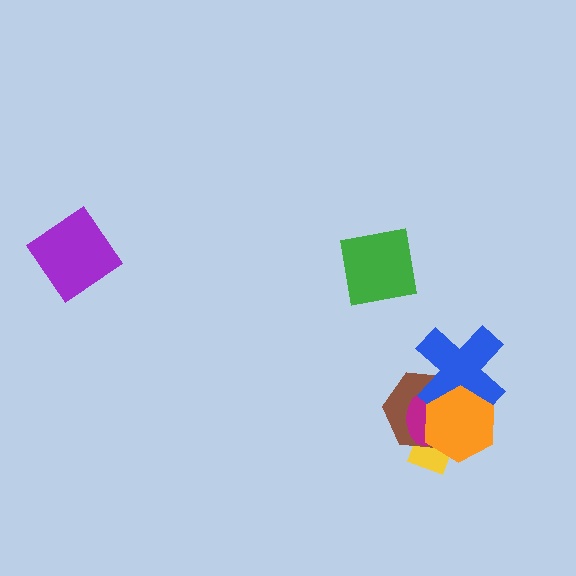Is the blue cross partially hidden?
Yes, it is partially covered by another shape.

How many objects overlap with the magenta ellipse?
4 objects overlap with the magenta ellipse.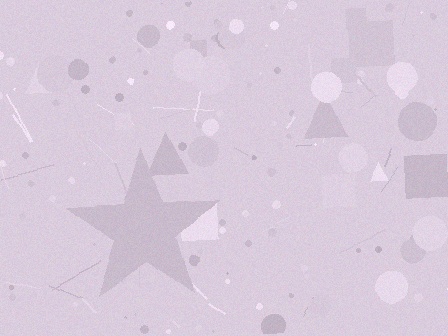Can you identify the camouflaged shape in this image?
The camouflaged shape is a star.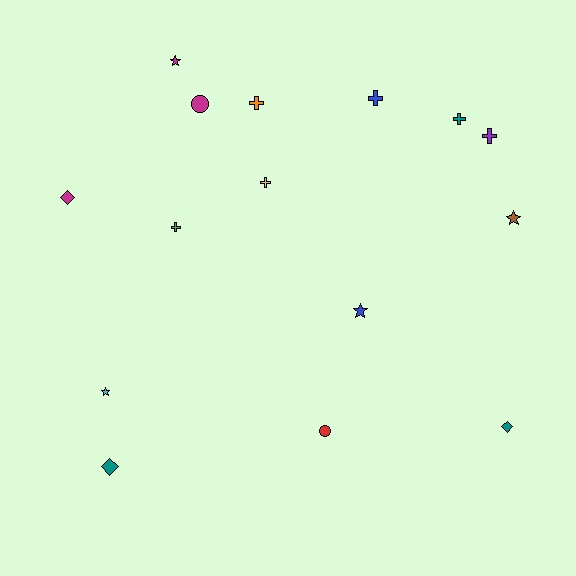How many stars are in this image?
There are 4 stars.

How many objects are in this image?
There are 15 objects.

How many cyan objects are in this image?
There is 1 cyan object.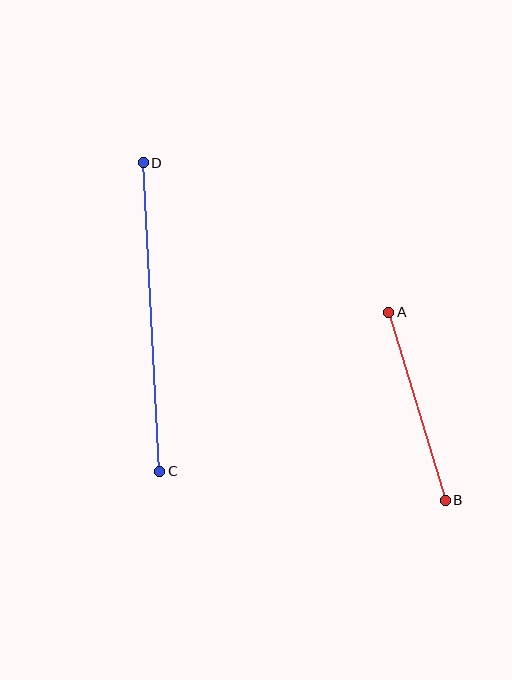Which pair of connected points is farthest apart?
Points C and D are farthest apart.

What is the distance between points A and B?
The distance is approximately 197 pixels.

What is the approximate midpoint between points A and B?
The midpoint is at approximately (417, 406) pixels.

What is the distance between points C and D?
The distance is approximately 309 pixels.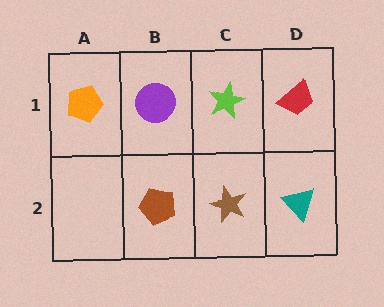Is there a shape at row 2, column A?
No, that cell is empty.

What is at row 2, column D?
A teal triangle.